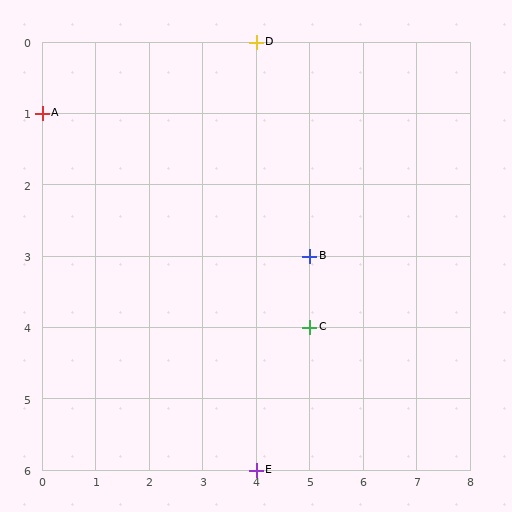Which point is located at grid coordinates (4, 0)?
Point D is at (4, 0).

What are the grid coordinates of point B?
Point B is at grid coordinates (5, 3).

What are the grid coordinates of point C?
Point C is at grid coordinates (5, 4).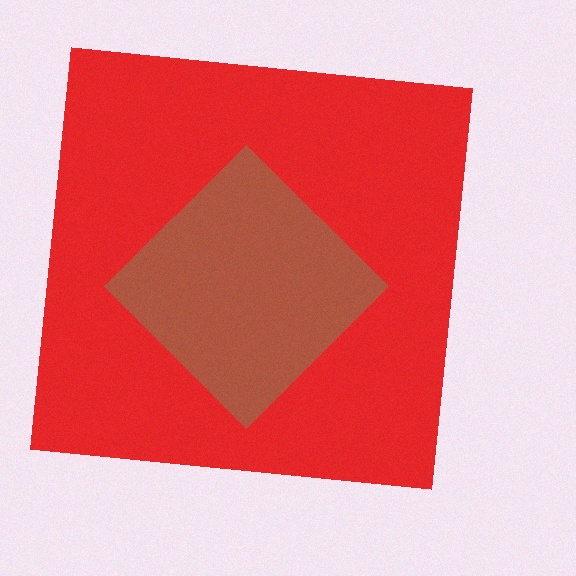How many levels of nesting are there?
2.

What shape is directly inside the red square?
The brown diamond.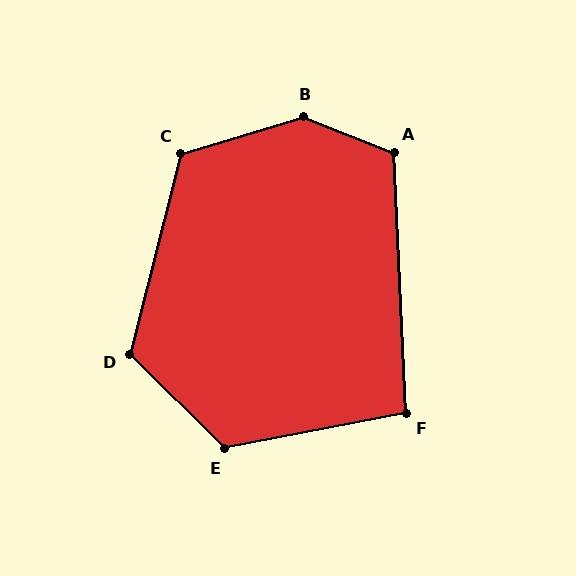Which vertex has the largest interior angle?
B, at approximately 142 degrees.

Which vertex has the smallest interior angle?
F, at approximately 98 degrees.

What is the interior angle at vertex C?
Approximately 121 degrees (obtuse).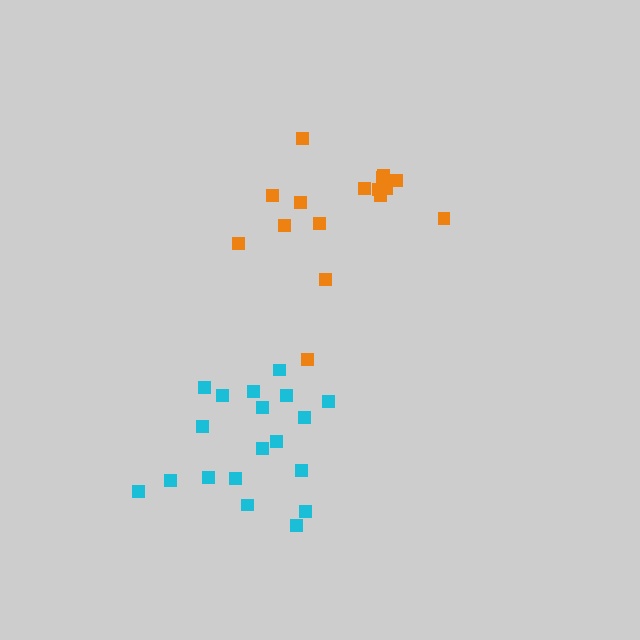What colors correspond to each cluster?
The clusters are colored: orange, cyan.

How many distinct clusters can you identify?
There are 2 distinct clusters.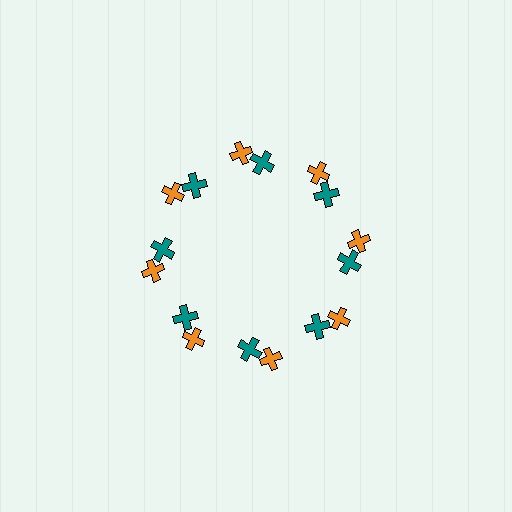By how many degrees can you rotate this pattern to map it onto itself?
The pattern maps onto itself every 45 degrees of rotation.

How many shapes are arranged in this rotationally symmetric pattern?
There are 16 shapes, arranged in 8 groups of 2.